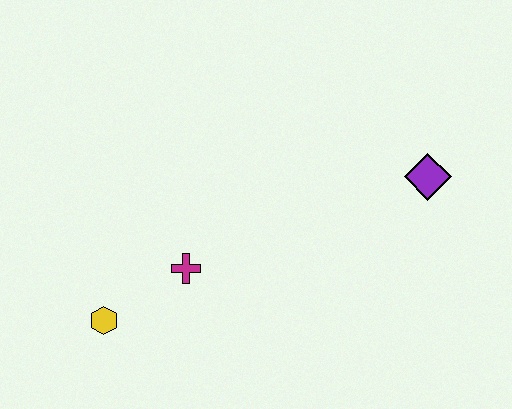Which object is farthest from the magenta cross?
The purple diamond is farthest from the magenta cross.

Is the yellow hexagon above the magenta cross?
No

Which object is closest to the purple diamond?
The magenta cross is closest to the purple diamond.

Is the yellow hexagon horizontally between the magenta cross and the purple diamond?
No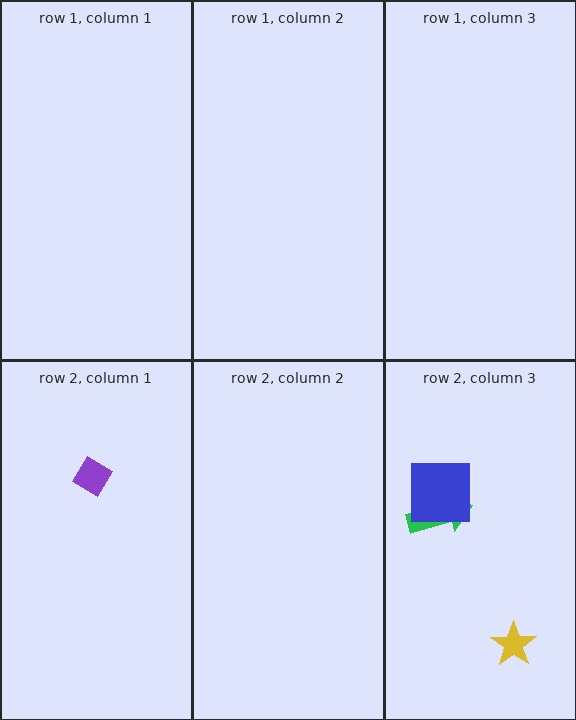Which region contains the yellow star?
The row 2, column 3 region.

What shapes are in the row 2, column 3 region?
The green arrow, the blue square, the yellow star.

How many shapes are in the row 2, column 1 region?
1.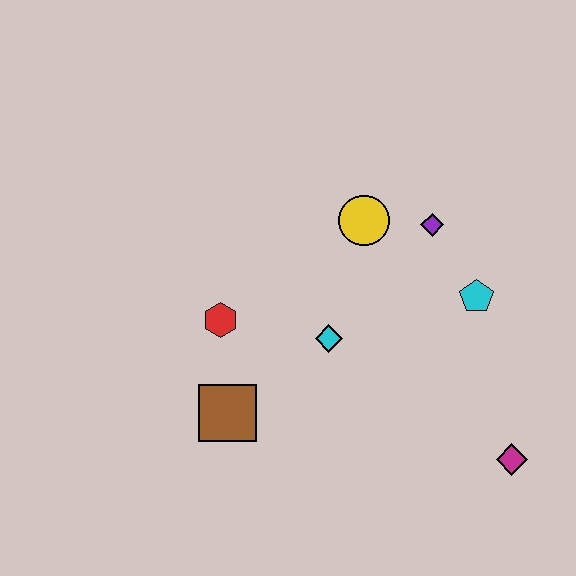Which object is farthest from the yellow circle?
The magenta diamond is farthest from the yellow circle.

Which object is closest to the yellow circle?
The purple diamond is closest to the yellow circle.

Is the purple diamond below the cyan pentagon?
No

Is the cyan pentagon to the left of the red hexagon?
No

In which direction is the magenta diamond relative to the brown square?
The magenta diamond is to the right of the brown square.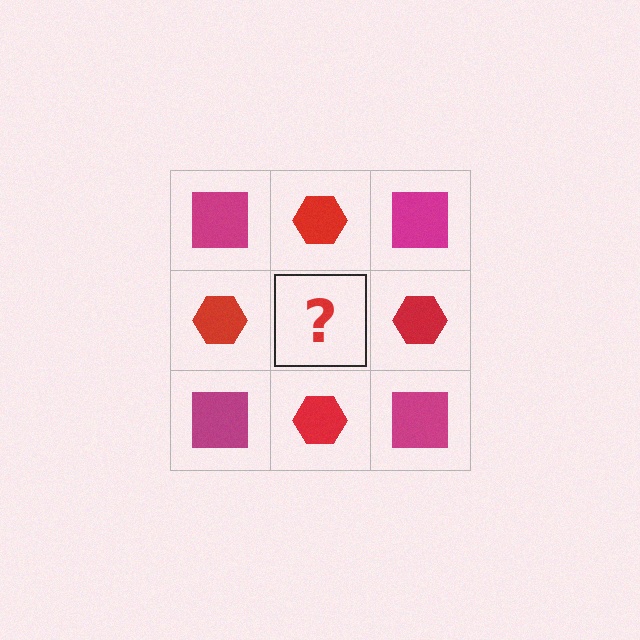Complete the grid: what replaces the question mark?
The question mark should be replaced with a magenta square.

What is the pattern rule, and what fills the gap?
The rule is that it alternates magenta square and red hexagon in a checkerboard pattern. The gap should be filled with a magenta square.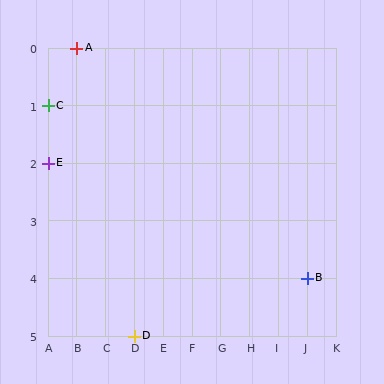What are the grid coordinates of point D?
Point D is at grid coordinates (D, 5).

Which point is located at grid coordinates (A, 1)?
Point C is at (A, 1).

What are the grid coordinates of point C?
Point C is at grid coordinates (A, 1).